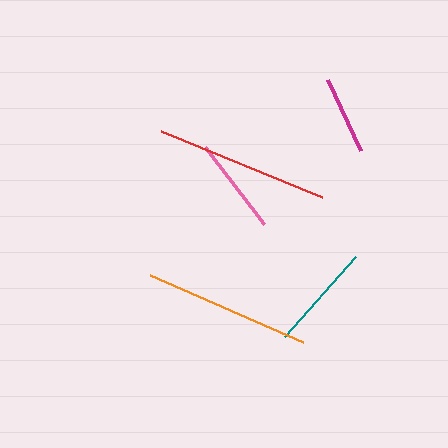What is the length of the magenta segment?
The magenta segment is approximately 79 pixels long.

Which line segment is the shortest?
The magenta line is the shortest at approximately 79 pixels.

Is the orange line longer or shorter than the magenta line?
The orange line is longer than the magenta line.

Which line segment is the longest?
The red line is the longest at approximately 174 pixels.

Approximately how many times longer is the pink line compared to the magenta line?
The pink line is approximately 1.2 times the length of the magenta line.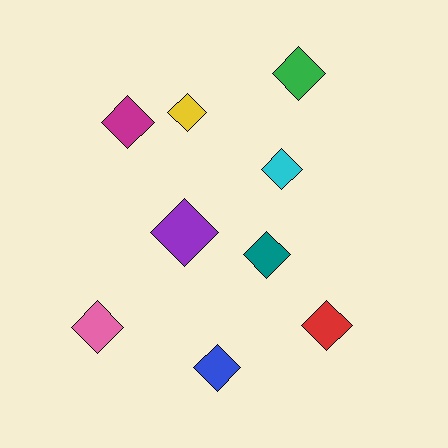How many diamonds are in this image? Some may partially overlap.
There are 9 diamonds.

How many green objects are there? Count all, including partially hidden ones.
There is 1 green object.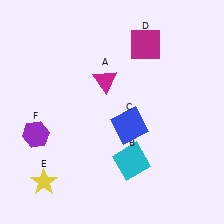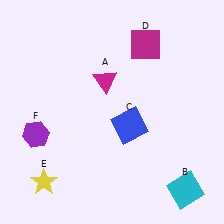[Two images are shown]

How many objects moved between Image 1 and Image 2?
1 object moved between the two images.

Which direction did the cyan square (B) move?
The cyan square (B) moved right.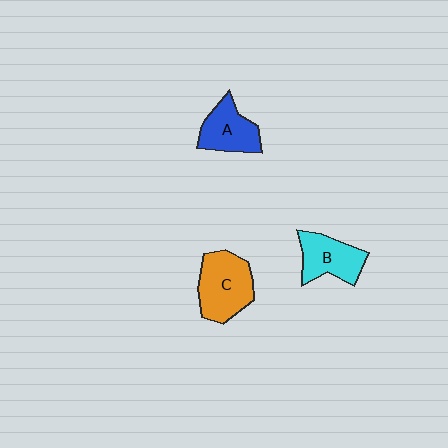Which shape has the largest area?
Shape C (orange).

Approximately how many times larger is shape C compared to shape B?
Approximately 1.3 times.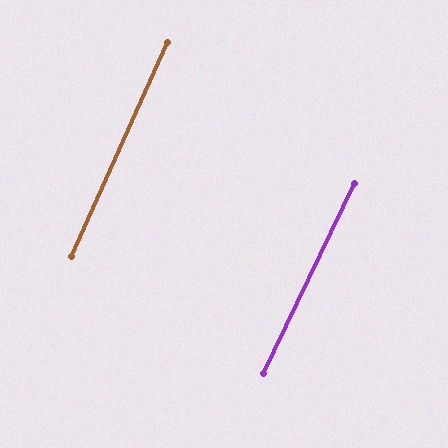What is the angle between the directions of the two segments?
Approximately 2 degrees.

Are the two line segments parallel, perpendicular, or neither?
Parallel — their directions differ by only 1.6°.